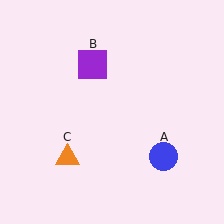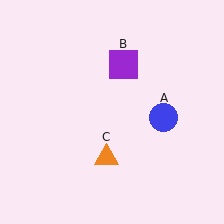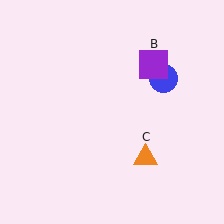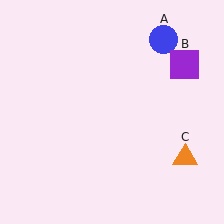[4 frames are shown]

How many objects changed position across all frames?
3 objects changed position: blue circle (object A), purple square (object B), orange triangle (object C).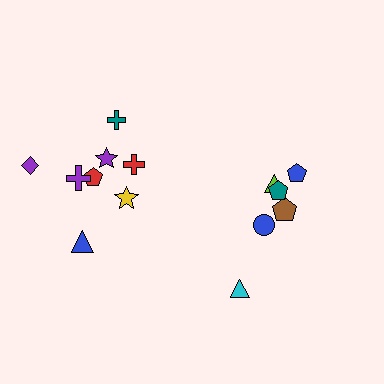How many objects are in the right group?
There are 6 objects.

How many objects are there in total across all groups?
There are 14 objects.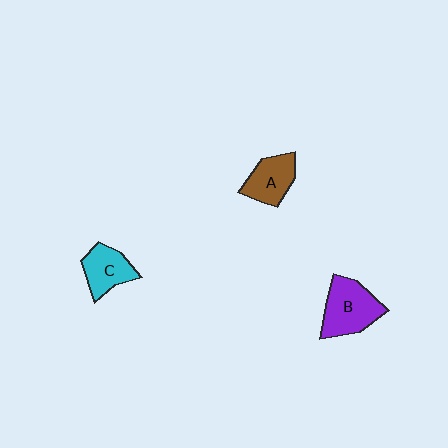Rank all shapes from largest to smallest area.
From largest to smallest: B (purple), A (brown), C (cyan).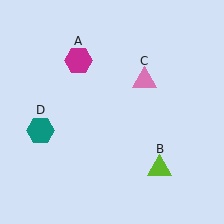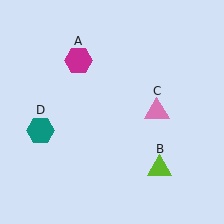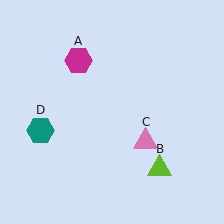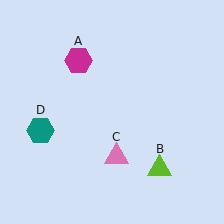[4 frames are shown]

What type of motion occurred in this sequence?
The pink triangle (object C) rotated clockwise around the center of the scene.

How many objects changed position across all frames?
1 object changed position: pink triangle (object C).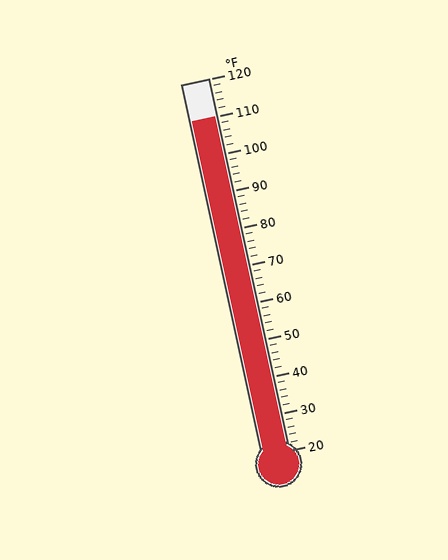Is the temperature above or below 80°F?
The temperature is above 80°F.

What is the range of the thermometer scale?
The thermometer scale ranges from 20°F to 120°F.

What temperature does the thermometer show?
The thermometer shows approximately 110°F.